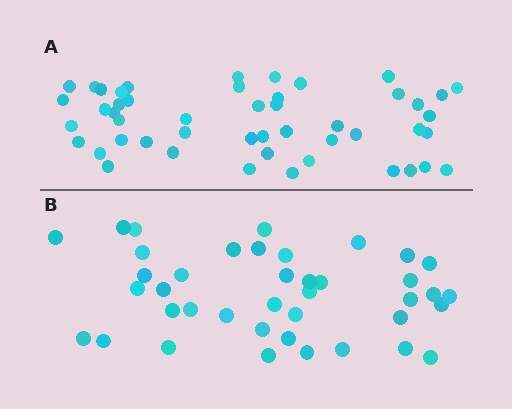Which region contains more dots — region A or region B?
Region A (the top region) has more dots.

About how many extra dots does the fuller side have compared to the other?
Region A has roughly 8 or so more dots than region B.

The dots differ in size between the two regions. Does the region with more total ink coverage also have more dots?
No. Region B has more total ink coverage because its dots are larger, but region A actually contains more individual dots. Total area can be misleading — the number of items is what matters here.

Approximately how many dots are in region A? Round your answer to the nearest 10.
About 50 dots. (The exact count is 49, which rounds to 50.)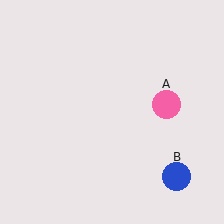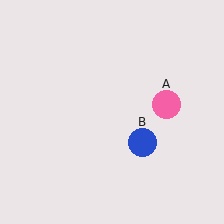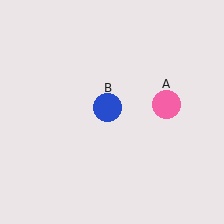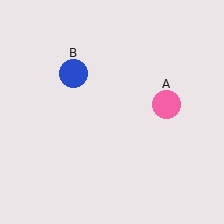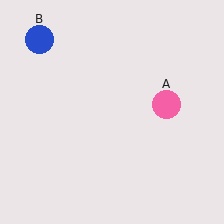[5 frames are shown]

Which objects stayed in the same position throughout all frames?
Pink circle (object A) remained stationary.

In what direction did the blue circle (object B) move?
The blue circle (object B) moved up and to the left.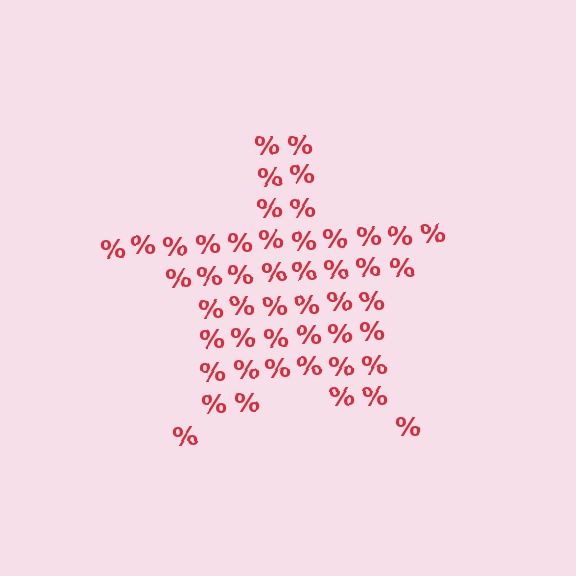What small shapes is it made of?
It is made of small percent signs.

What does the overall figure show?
The overall figure shows a star.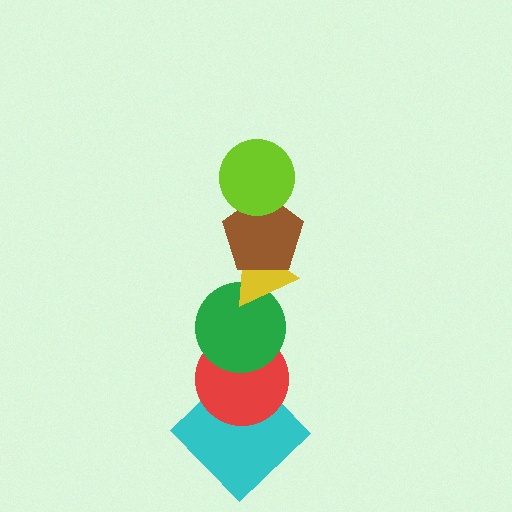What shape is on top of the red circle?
The green circle is on top of the red circle.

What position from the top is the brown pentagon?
The brown pentagon is 2nd from the top.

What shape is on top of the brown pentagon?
The lime circle is on top of the brown pentagon.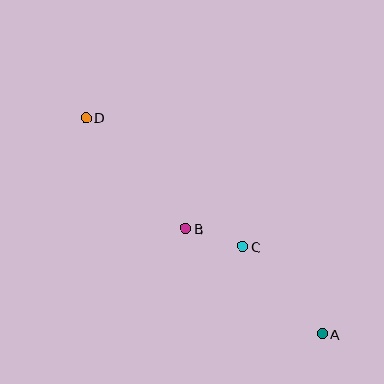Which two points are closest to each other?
Points B and C are closest to each other.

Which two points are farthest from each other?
Points A and D are farthest from each other.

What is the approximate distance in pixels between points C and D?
The distance between C and D is approximately 203 pixels.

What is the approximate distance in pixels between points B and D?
The distance between B and D is approximately 149 pixels.